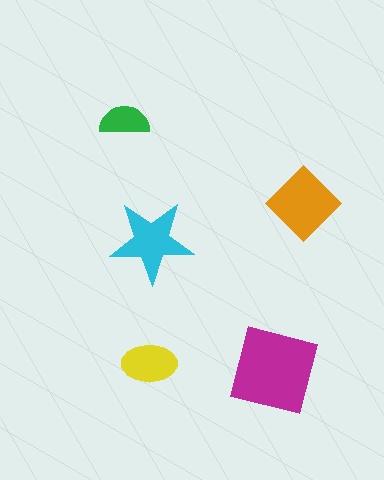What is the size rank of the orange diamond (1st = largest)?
2nd.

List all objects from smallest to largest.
The green semicircle, the yellow ellipse, the cyan star, the orange diamond, the magenta square.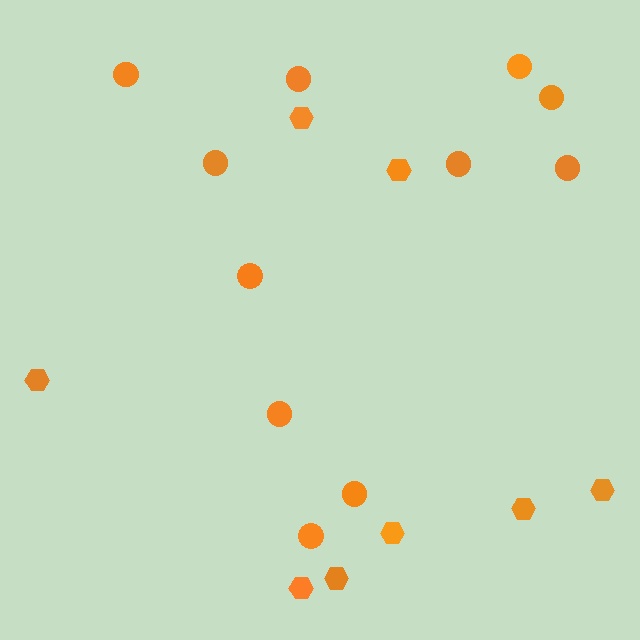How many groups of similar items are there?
There are 2 groups: one group of circles (11) and one group of hexagons (8).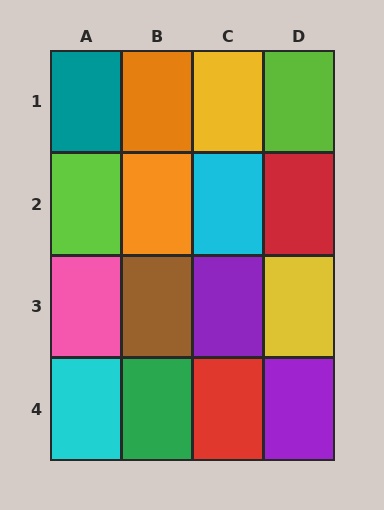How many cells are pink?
1 cell is pink.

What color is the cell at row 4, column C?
Red.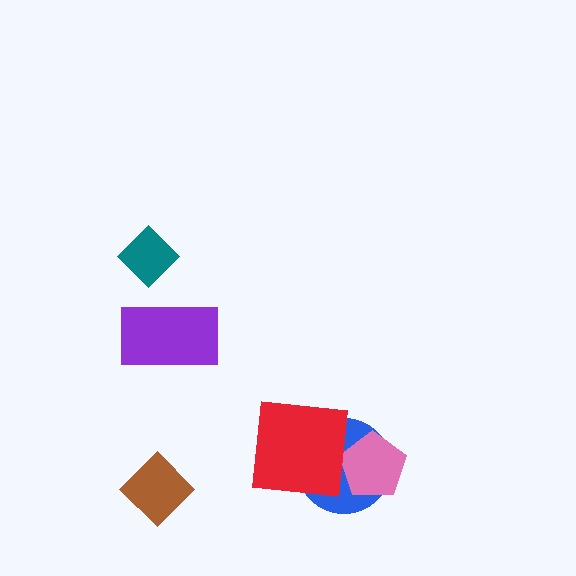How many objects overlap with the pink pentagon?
1 object overlaps with the pink pentagon.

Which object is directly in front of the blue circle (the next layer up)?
The pink pentagon is directly in front of the blue circle.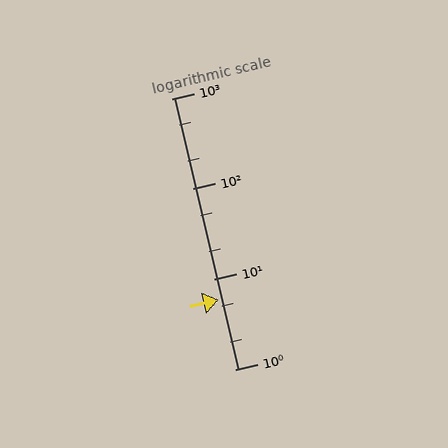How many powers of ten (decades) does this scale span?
The scale spans 3 decades, from 1 to 1000.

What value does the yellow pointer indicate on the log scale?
The pointer indicates approximately 5.9.